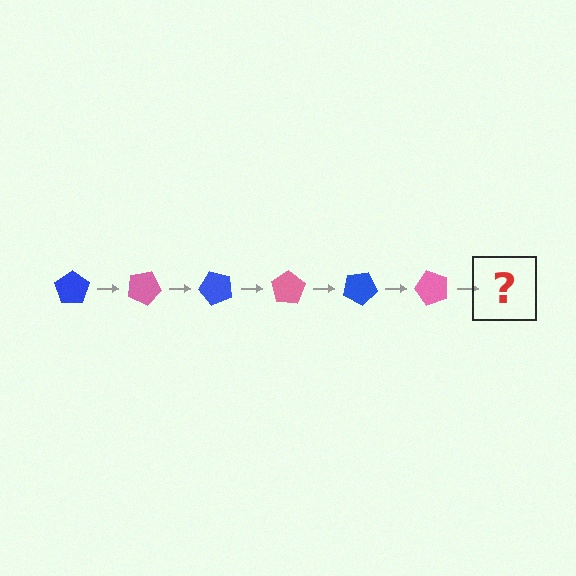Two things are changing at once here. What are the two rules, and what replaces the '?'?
The two rules are that it rotates 25 degrees each step and the color cycles through blue and pink. The '?' should be a blue pentagon, rotated 150 degrees from the start.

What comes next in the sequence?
The next element should be a blue pentagon, rotated 150 degrees from the start.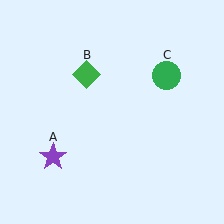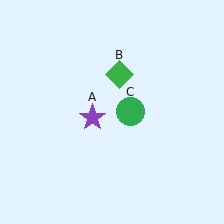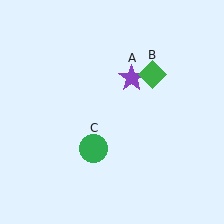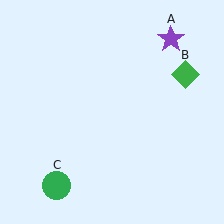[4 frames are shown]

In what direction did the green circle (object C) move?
The green circle (object C) moved down and to the left.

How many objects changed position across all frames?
3 objects changed position: purple star (object A), green diamond (object B), green circle (object C).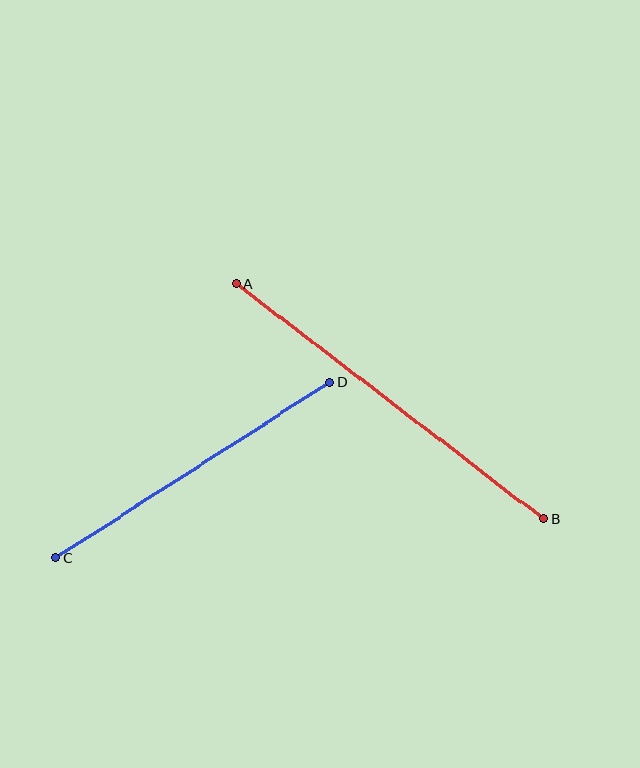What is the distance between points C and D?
The distance is approximately 326 pixels.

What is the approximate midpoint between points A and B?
The midpoint is at approximately (390, 401) pixels.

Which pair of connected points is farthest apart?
Points A and B are farthest apart.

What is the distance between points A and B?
The distance is approximately 387 pixels.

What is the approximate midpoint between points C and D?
The midpoint is at approximately (193, 470) pixels.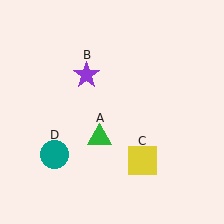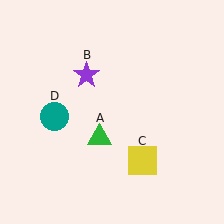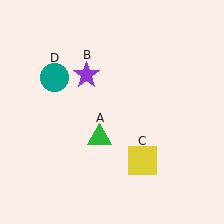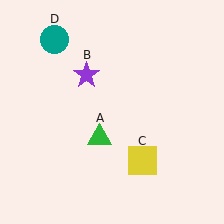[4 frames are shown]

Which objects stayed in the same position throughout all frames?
Green triangle (object A) and purple star (object B) and yellow square (object C) remained stationary.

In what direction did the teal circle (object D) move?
The teal circle (object D) moved up.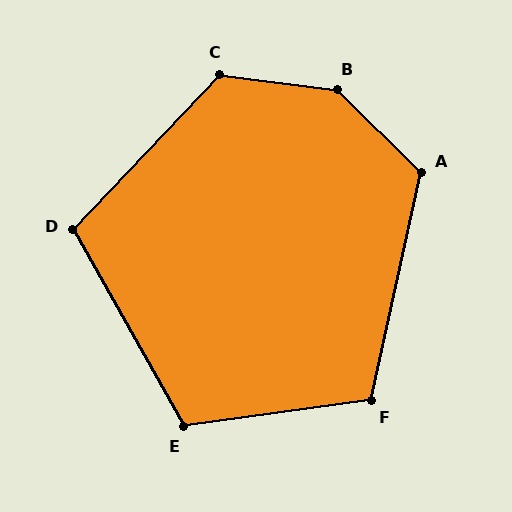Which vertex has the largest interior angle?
B, at approximately 143 degrees.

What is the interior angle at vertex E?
Approximately 112 degrees (obtuse).